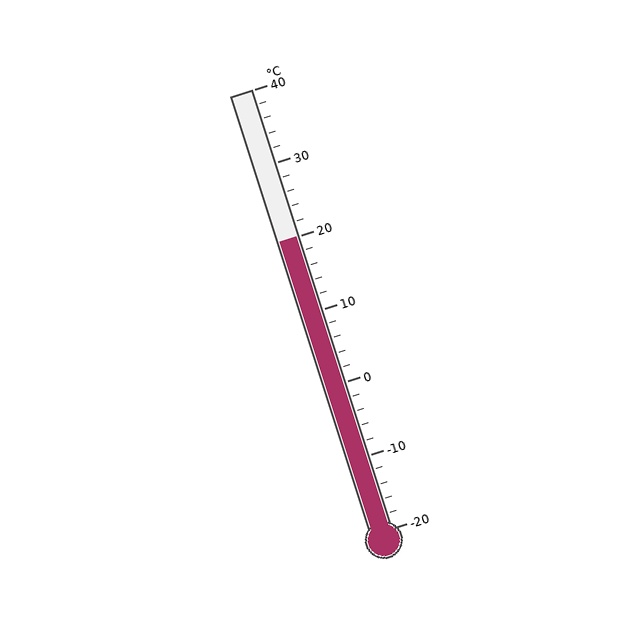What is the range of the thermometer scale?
The thermometer scale ranges from -20°C to 40°C.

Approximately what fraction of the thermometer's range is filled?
The thermometer is filled to approximately 65% of its range.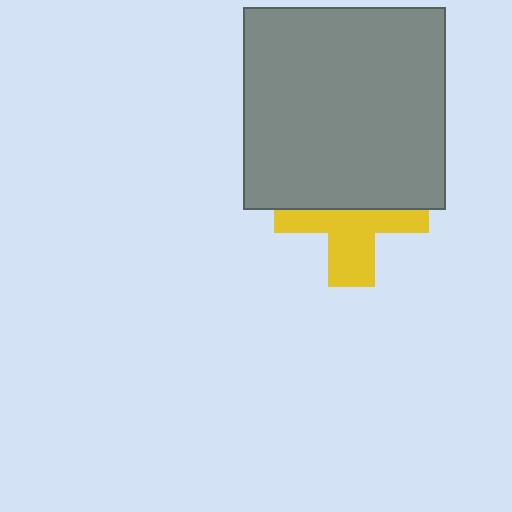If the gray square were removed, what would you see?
You would see the complete yellow cross.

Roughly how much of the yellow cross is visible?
About half of it is visible (roughly 50%).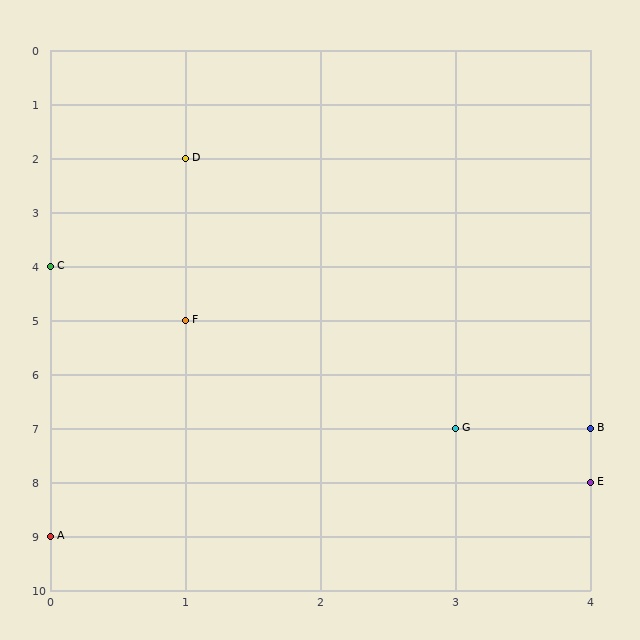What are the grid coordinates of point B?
Point B is at grid coordinates (4, 7).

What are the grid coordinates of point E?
Point E is at grid coordinates (4, 8).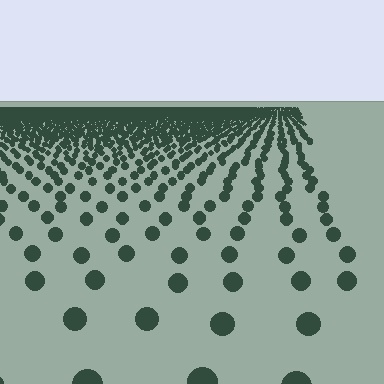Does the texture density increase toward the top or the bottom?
Density increases toward the top.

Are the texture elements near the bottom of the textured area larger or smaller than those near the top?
Larger. Near the bottom, elements are closer to the viewer and appear at a bigger on-screen size.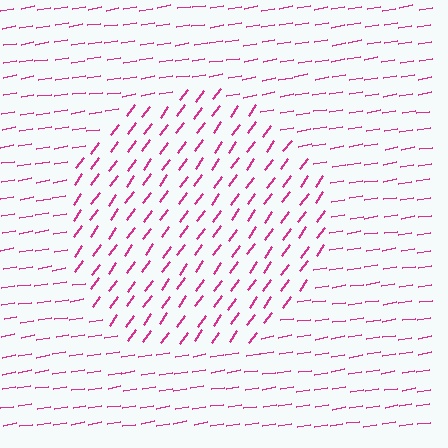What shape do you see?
I see a circle.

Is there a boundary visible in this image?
Yes, there is a texture boundary formed by a change in line orientation.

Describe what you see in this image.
The image is filled with small magenta line segments. A circle region in the image has lines oriented differently from the surrounding lines, creating a visible texture boundary.